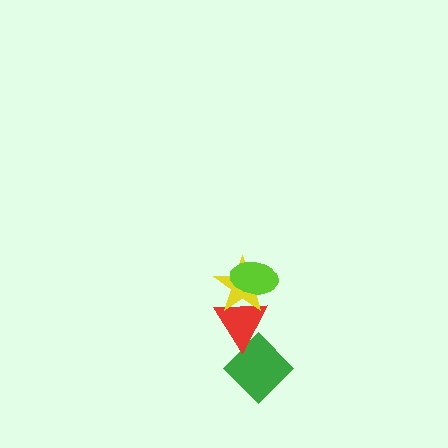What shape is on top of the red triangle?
The yellow star is on top of the red triangle.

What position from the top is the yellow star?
The yellow star is 2nd from the top.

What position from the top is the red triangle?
The red triangle is 3rd from the top.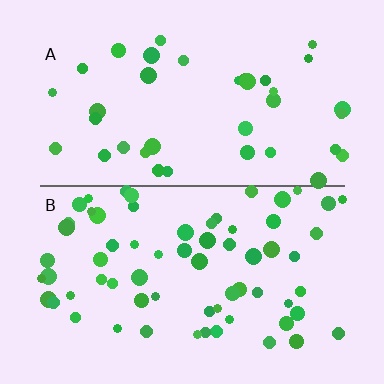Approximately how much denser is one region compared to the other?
Approximately 1.8× — region B over region A.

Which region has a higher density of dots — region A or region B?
B (the bottom).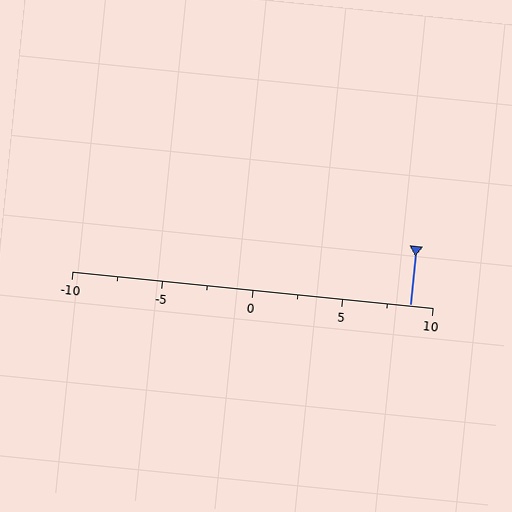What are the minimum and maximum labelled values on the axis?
The axis runs from -10 to 10.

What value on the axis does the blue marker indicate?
The marker indicates approximately 8.8.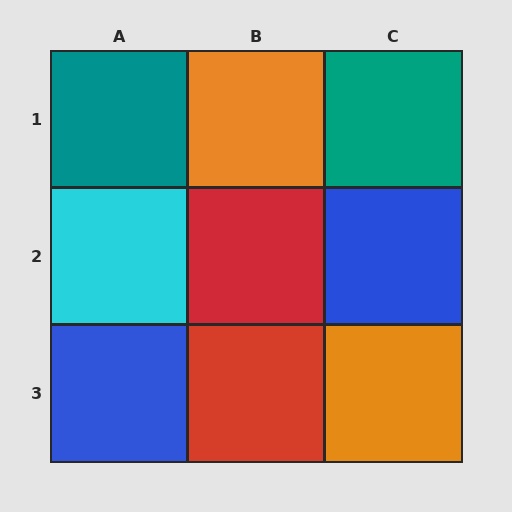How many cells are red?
2 cells are red.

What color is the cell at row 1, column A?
Teal.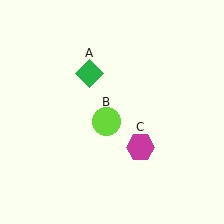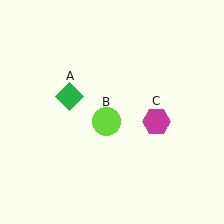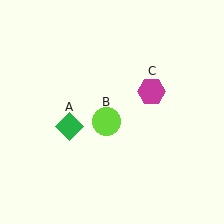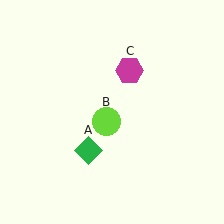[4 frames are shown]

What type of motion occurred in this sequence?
The green diamond (object A), magenta hexagon (object C) rotated counterclockwise around the center of the scene.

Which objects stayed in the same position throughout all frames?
Lime circle (object B) remained stationary.